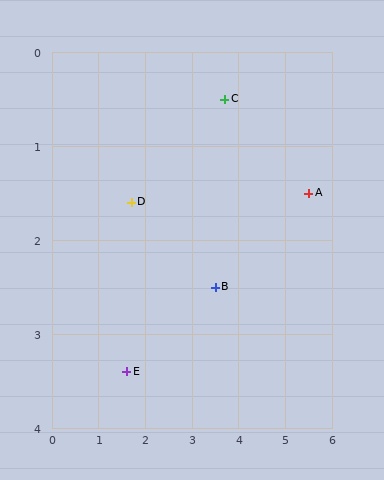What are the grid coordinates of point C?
Point C is at approximately (3.7, 0.5).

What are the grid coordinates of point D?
Point D is at approximately (1.7, 1.6).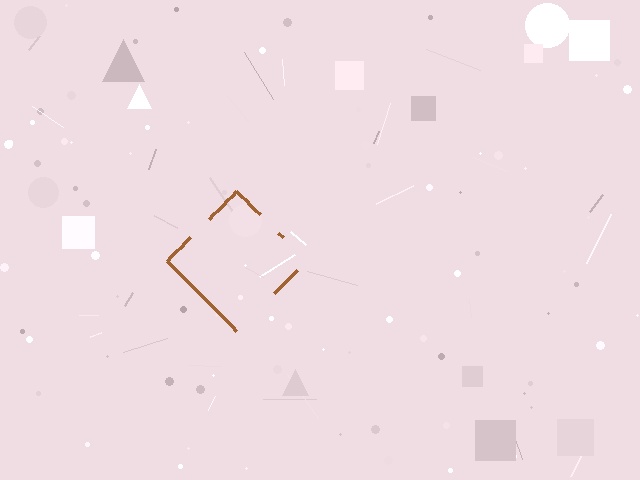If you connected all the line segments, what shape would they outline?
They would outline a diamond.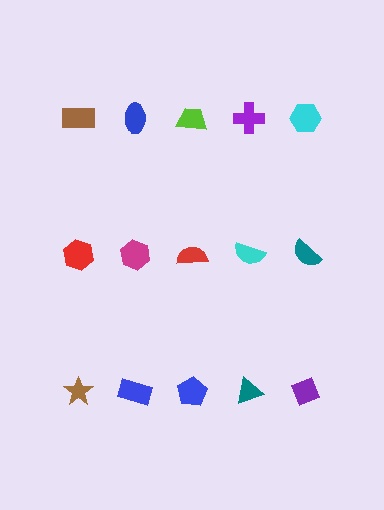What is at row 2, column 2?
A magenta hexagon.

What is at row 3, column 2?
A blue rectangle.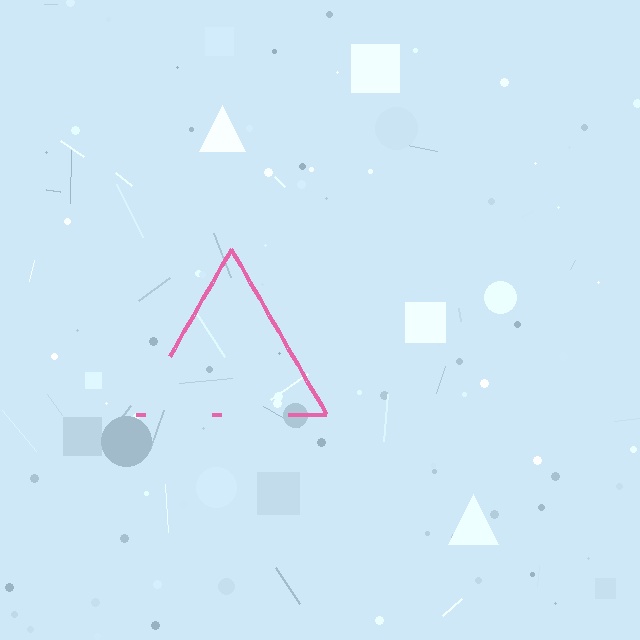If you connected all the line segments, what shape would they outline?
They would outline a triangle.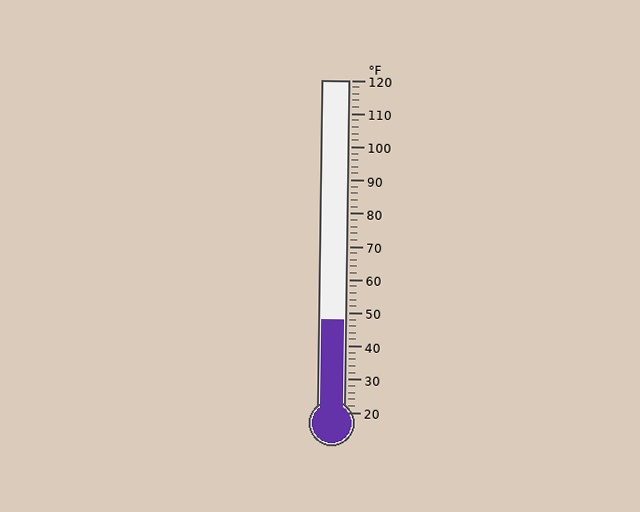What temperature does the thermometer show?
The thermometer shows approximately 48°F.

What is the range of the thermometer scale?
The thermometer scale ranges from 20°F to 120°F.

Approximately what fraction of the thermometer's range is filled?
The thermometer is filled to approximately 30% of its range.